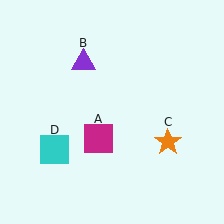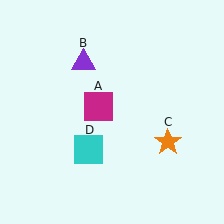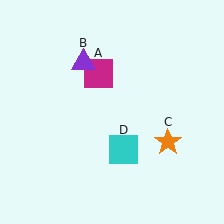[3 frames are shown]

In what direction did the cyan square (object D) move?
The cyan square (object D) moved right.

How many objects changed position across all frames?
2 objects changed position: magenta square (object A), cyan square (object D).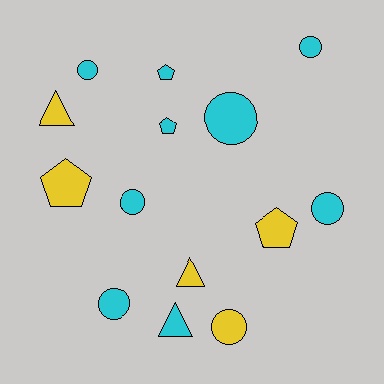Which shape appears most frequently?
Circle, with 7 objects.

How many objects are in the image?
There are 14 objects.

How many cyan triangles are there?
There is 1 cyan triangle.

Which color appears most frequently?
Cyan, with 9 objects.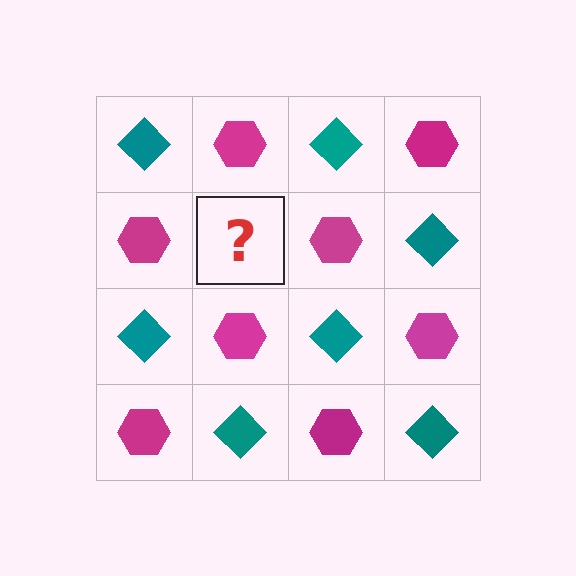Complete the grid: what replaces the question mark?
The question mark should be replaced with a teal diamond.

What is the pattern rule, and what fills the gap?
The rule is that it alternates teal diamond and magenta hexagon in a checkerboard pattern. The gap should be filled with a teal diamond.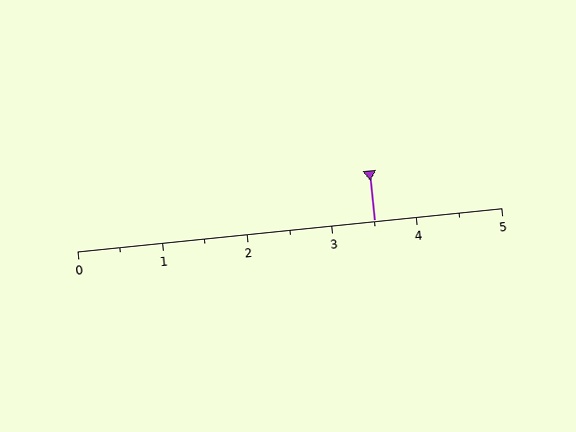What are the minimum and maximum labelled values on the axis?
The axis runs from 0 to 5.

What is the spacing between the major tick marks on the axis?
The major ticks are spaced 1 apart.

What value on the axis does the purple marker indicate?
The marker indicates approximately 3.5.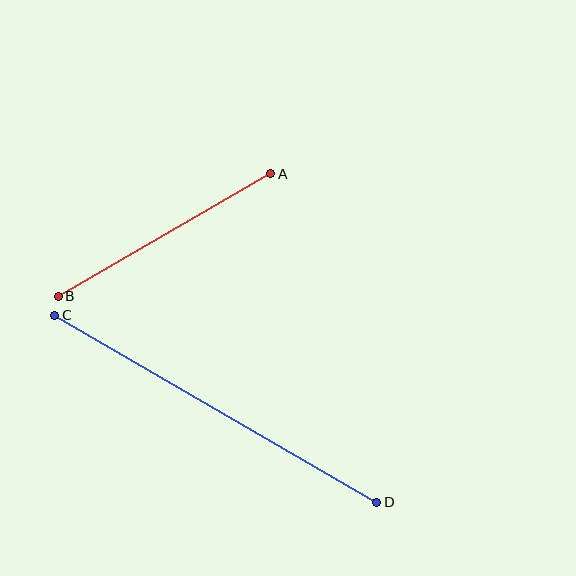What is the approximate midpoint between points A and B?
The midpoint is at approximately (165, 235) pixels.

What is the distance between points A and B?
The distance is approximately 245 pixels.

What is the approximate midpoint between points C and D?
The midpoint is at approximately (216, 409) pixels.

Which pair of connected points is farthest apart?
Points C and D are farthest apart.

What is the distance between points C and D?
The distance is approximately 372 pixels.